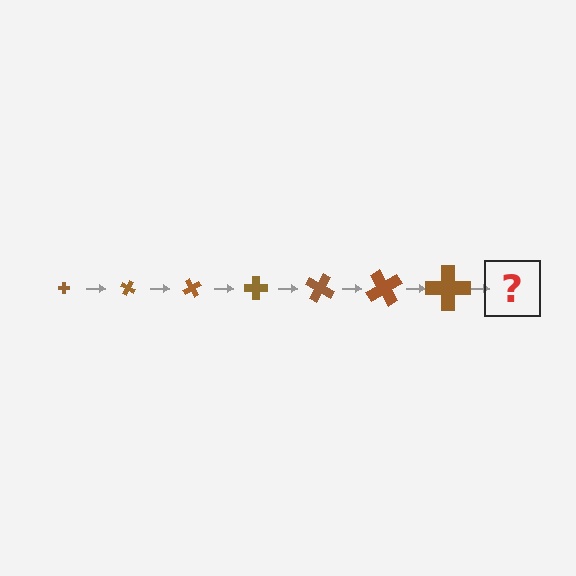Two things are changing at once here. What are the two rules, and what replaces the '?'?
The two rules are that the cross grows larger each step and it rotates 30 degrees each step. The '?' should be a cross, larger than the previous one and rotated 210 degrees from the start.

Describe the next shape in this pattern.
It should be a cross, larger than the previous one and rotated 210 degrees from the start.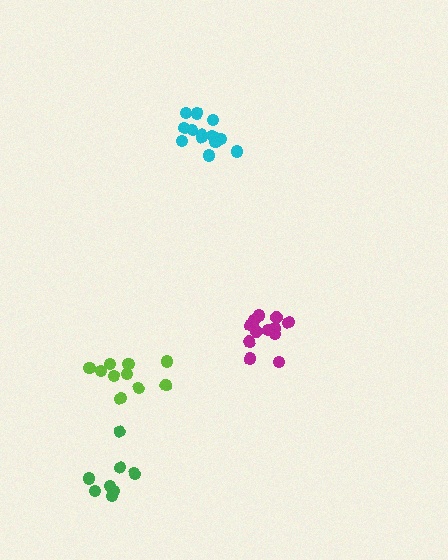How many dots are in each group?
Group 1: 10 dots, Group 2: 12 dots, Group 3: 13 dots, Group 4: 8 dots (43 total).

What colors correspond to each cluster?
The clusters are colored: lime, magenta, cyan, green.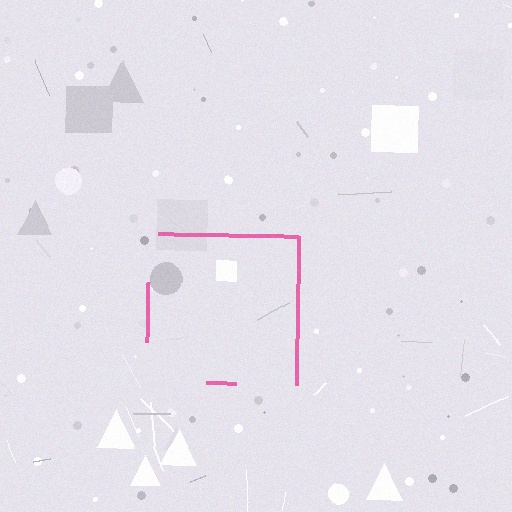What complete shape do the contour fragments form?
The contour fragments form a square.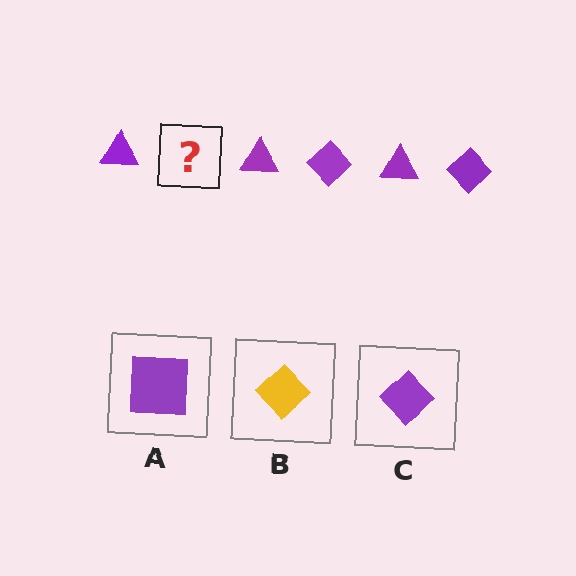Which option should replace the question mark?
Option C.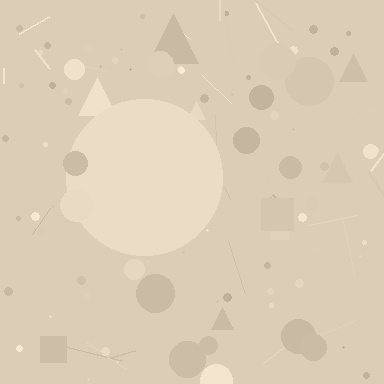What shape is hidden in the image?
A circle is hidden in the image.